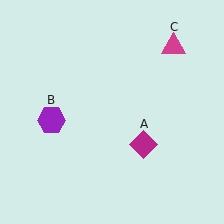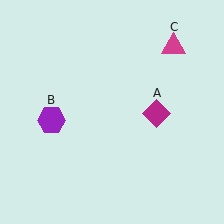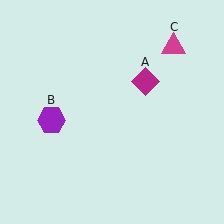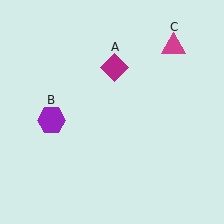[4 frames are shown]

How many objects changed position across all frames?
1 object changed position: magenta diamond (object A).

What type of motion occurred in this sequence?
The magenta diamond (object A) rotated counterclockwise around the center of the scene.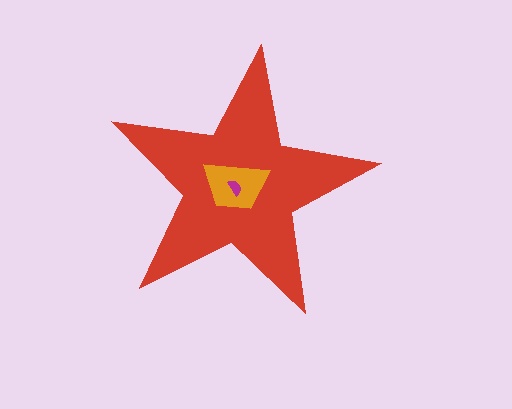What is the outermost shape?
The red star.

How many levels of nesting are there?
3.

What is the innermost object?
The magenta semicircle.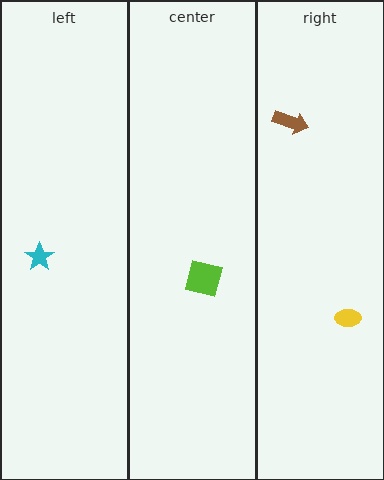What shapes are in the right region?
The brown arrow, the yellow ellipse.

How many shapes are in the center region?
1.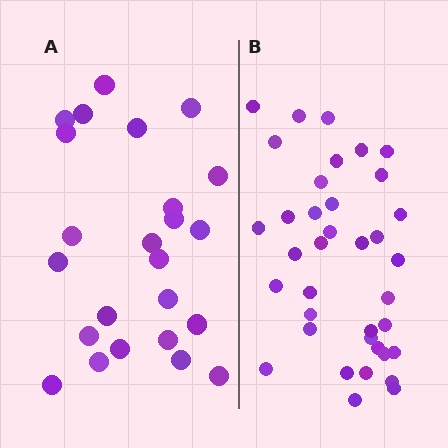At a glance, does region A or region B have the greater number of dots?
Region B (the right region) has more dots.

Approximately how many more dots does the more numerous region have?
Region B has approximately 15 more dots than region A.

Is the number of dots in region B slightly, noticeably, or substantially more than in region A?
Region B has substantially more. The ratio is roughly 1.5 to 1.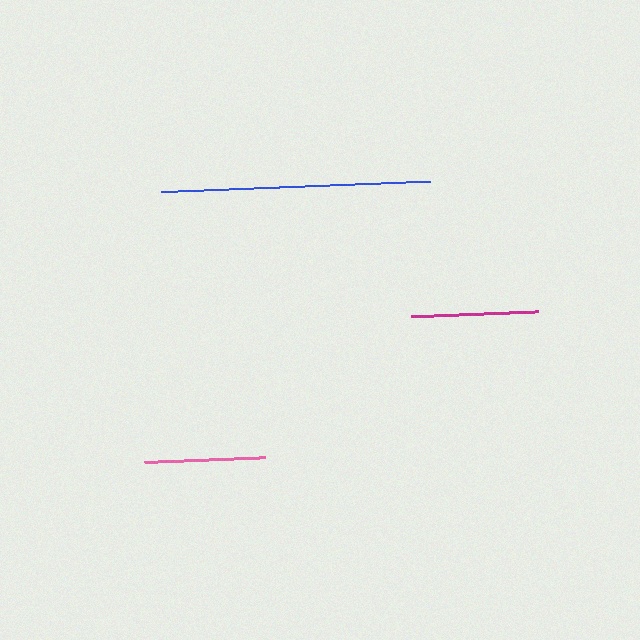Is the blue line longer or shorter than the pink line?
The blue line is longer than the pink line.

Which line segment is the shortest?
The pink line is the shortest at approximately 121 pixels.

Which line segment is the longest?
The blue line is the longest at approximately 269 pixels.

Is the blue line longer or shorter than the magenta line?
The blue line is longer than the magenta line.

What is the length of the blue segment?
The blue segment is approximately 269 pixels long.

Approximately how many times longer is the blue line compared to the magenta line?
The blue line is approximately 2.1 times the length of the magenta line.